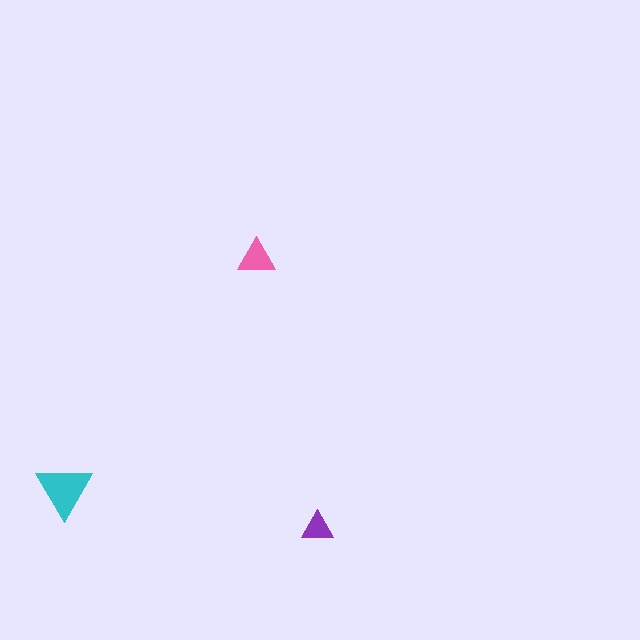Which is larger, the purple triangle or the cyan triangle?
The cyan one.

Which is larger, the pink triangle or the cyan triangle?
The cyan one.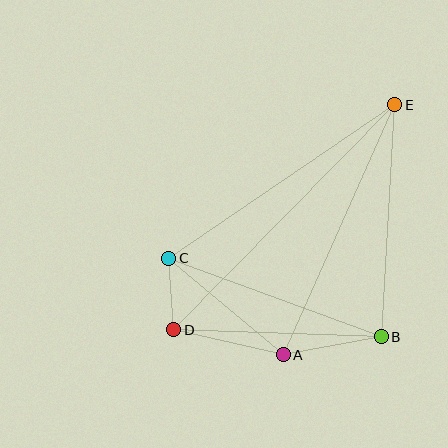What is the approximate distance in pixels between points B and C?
The distance between B and C is approximately 226 pixels.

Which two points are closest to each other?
Points C and D are closest to each other.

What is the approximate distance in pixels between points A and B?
The distance between A and B is approximately 100 pixels.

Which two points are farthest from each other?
Points D and E are farthest from each other.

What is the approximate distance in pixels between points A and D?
The distance between A and D is approximately 113 pixels.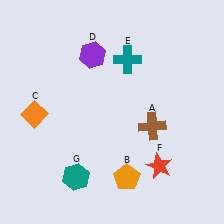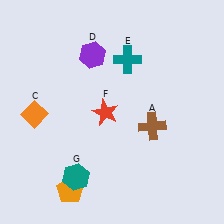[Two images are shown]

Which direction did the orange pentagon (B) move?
The orange pentagon (B) moved left.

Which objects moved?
The objects that moved are: the orange pentagon (B), the red star (F).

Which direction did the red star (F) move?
The red star (F) moved up.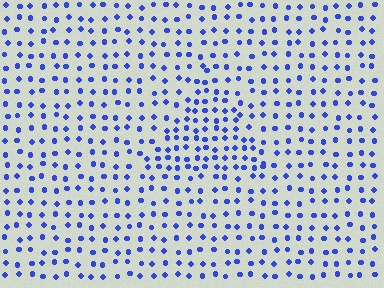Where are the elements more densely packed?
The elements are more densely packed inside the triangle boundary.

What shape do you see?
I see a triangle.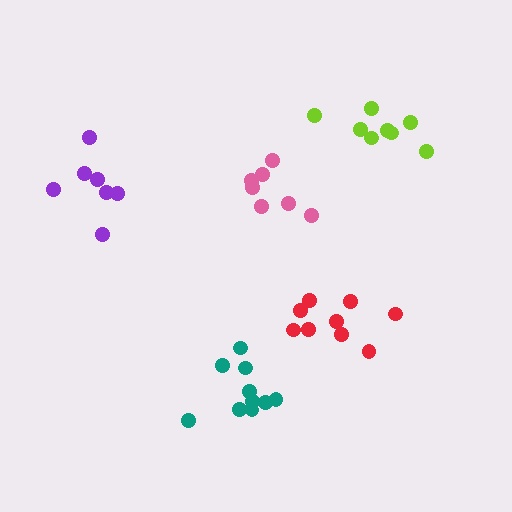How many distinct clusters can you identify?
There are 5 distinct clusters.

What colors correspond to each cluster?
The clusters are colored: purple, teal, red, lime, pink.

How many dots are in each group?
Group 1: 7 dots, Group 2: 10 dots, Group 3: 9 dots, Group 4: 8 dots, Group 5: 7 dots (41 total).